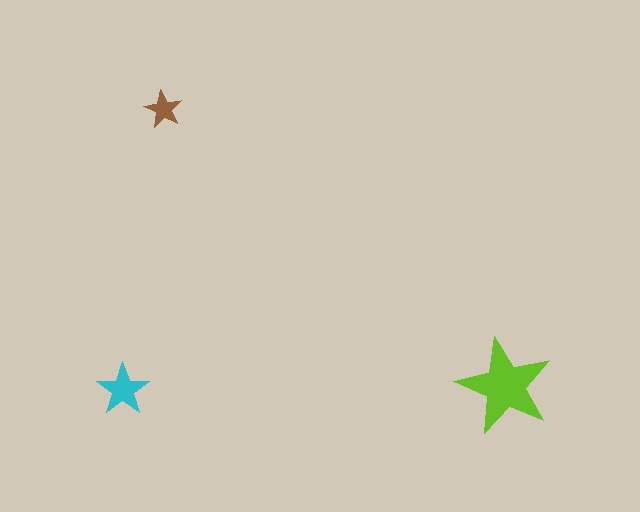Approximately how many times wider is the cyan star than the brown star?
About 1.5 times wider.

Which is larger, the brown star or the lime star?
The lime one.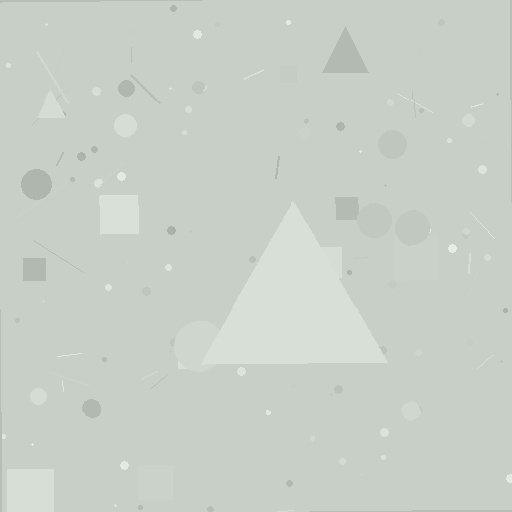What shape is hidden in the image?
A triangle is hidden in the image.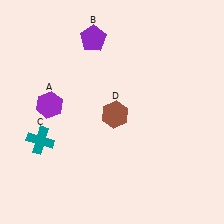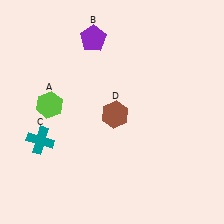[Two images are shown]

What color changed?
The hexagon (A) changed from purple in Image 1 to lime in Image 2.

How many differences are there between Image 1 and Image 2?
There is 1 difference between the two images.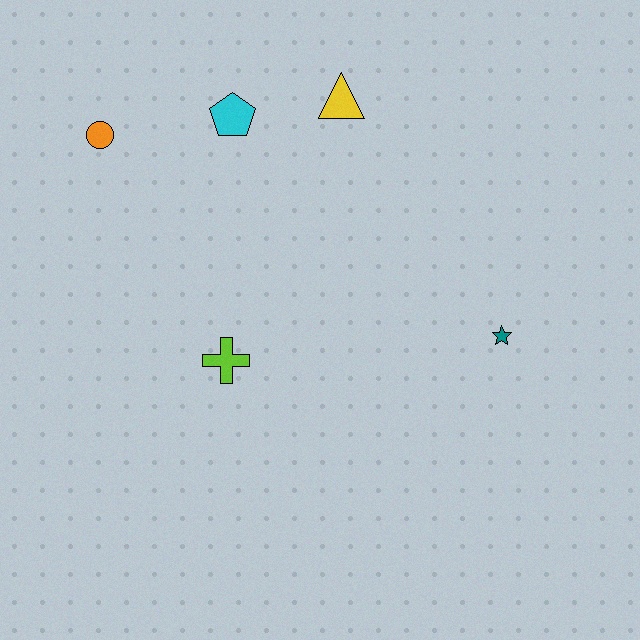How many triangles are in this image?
There is 1 triangle.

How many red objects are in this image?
There are no red objects.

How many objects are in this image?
There are 5 objects.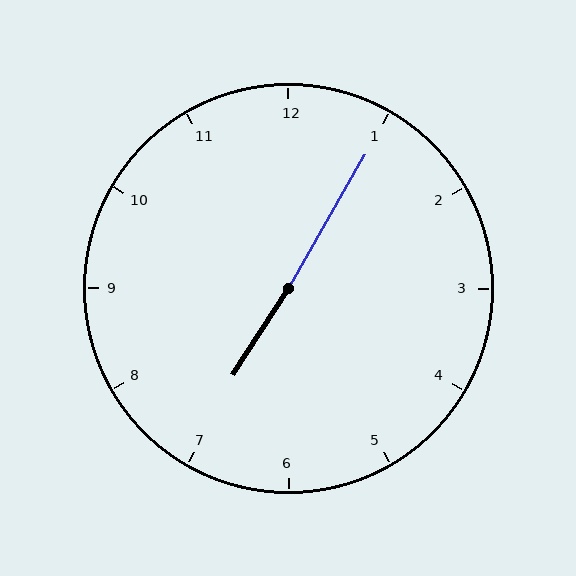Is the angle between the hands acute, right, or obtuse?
It is obtuse.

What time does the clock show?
7:05.